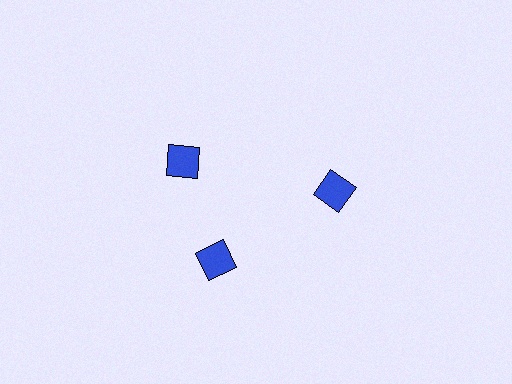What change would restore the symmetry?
The symmetry would be restored by rotating it back into even spacing with its neighbors so that all 3 squares sit at equal angles and equal distance from the center.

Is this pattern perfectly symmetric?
No. The 3 blue squares are arranged in a ring, but one element near the 11 o'clock position is rotated out of alignment along the ring, breaking the 3-fold rotational symmetry.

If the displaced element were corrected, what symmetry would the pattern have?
It would have 3-fold rotational symmetry — the pattern would map onto itself every 120 degrees.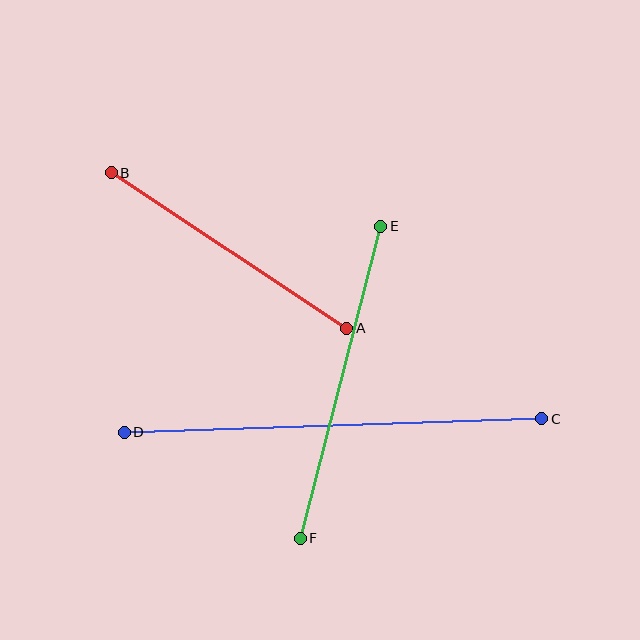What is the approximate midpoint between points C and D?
The midpoint is at approximately (333, 426) pixels.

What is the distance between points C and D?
The distance is approximately 418 pixels.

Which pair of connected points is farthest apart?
Points C and D are farthest apart.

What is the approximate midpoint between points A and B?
The midpoint is at approximately (229, 251) pixels.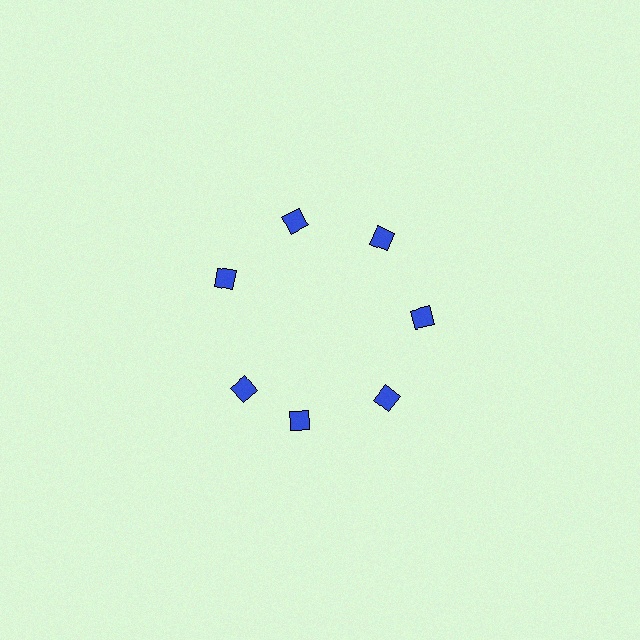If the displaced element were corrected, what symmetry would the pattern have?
It would have 7-fold rotational symmetry — the pattern would map onto itself every 51 degrees.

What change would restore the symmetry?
The symmetry would be restored by rotating it back into even spacing with its neighbors so that all 7 diamonds sit at equal angles and equal distance from the center.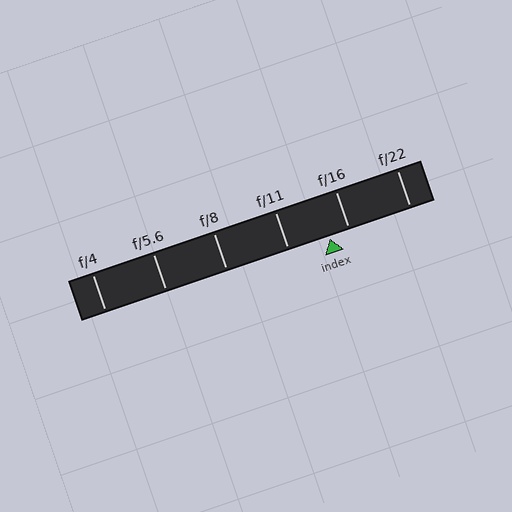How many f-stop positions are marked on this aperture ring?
There are 6 f-stop positions marked.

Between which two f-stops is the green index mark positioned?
The index mark is between f/11 and f/16.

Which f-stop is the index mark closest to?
The index mark is closest to f/16.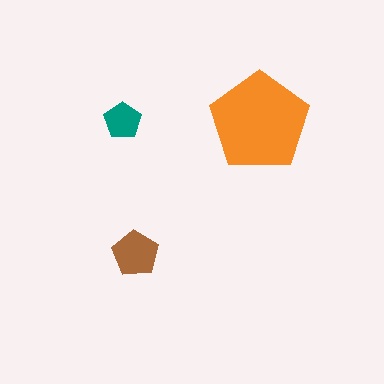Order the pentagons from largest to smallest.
the orange one, the brown one, the teal one.